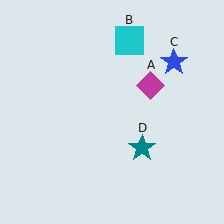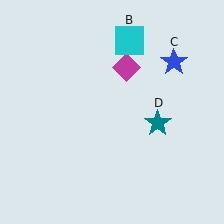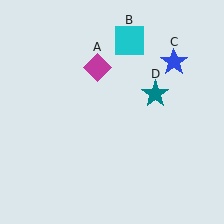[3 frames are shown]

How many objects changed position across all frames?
2 objects changed position: magenta diamond (object A), teal star (object D).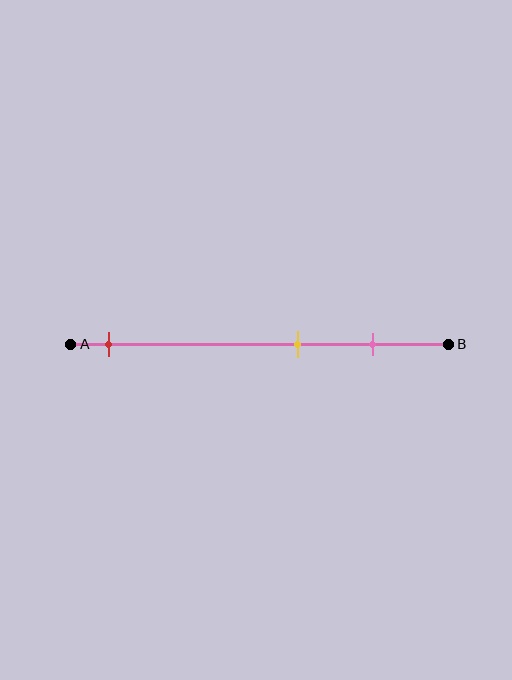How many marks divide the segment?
There are 3 marks dividing the segment.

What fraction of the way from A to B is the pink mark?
The pink mark is approximately 80% (0.8) of the way from A to B.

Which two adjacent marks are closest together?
The yellow and pink marks are the closest adjacent pair.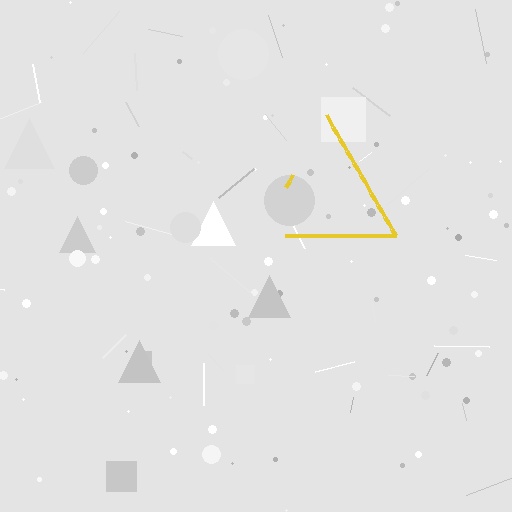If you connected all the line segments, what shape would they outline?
They would outline a triangle.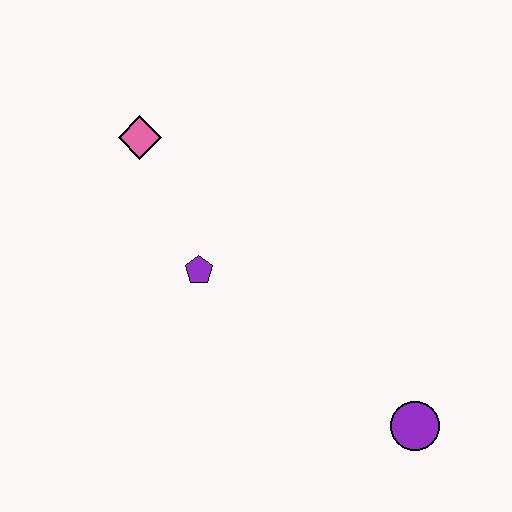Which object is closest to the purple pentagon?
The pink diamond is closest to the purple pentagon.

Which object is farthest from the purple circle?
The pink diamond is farthest from the purple circle.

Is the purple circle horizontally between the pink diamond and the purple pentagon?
No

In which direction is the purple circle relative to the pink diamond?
The purple circle is below the pink diamond.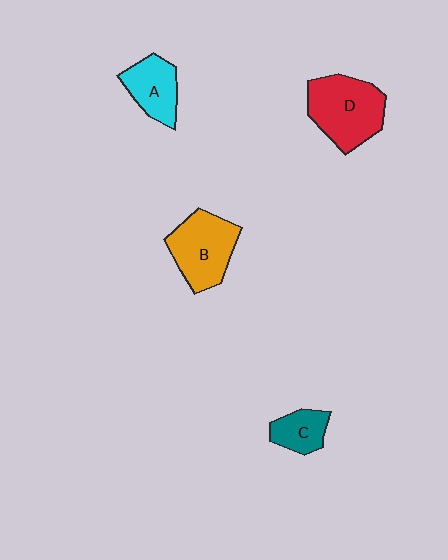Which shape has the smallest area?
Shape C (teal).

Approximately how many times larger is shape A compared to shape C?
Approximately 1.4 times.